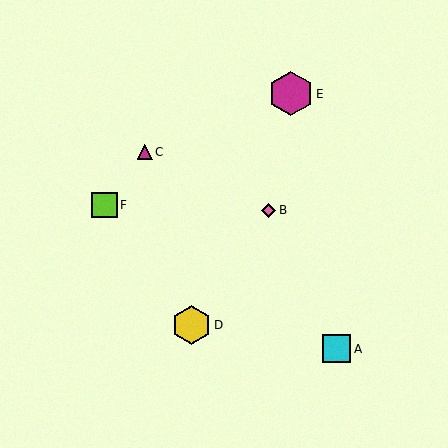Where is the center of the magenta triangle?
The center of the magenta triangle is at (145, 152).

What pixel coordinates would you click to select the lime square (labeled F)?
Click at (104, 205) to select the lime square F.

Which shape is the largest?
The magenta hexagon (labeled E) is the largest.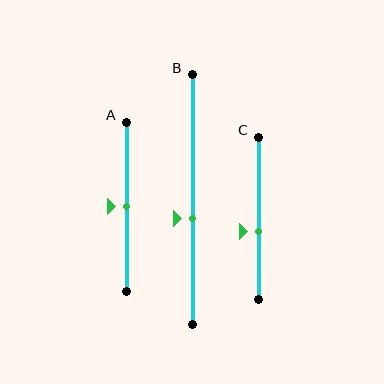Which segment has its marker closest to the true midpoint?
Segment A has its marker closest to the true midpoint.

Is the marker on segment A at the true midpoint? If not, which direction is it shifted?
Yes, the marker on segment A is at the true midpoint.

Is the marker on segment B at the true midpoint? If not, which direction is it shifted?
No, the marker on segment B is shifted downward by about 8% of the segment length.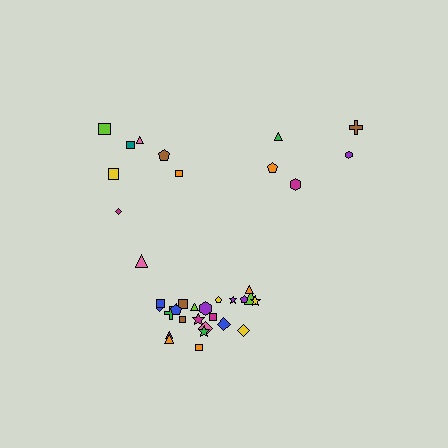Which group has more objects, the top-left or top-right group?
The top-left group.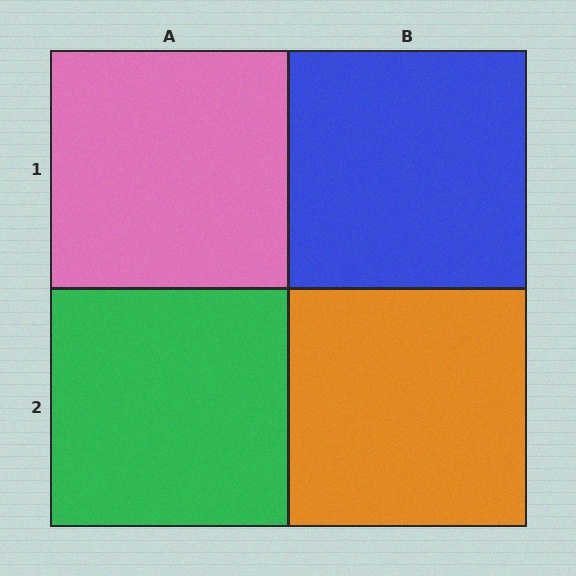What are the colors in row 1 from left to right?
Pink, blue.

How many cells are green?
1 cell is green.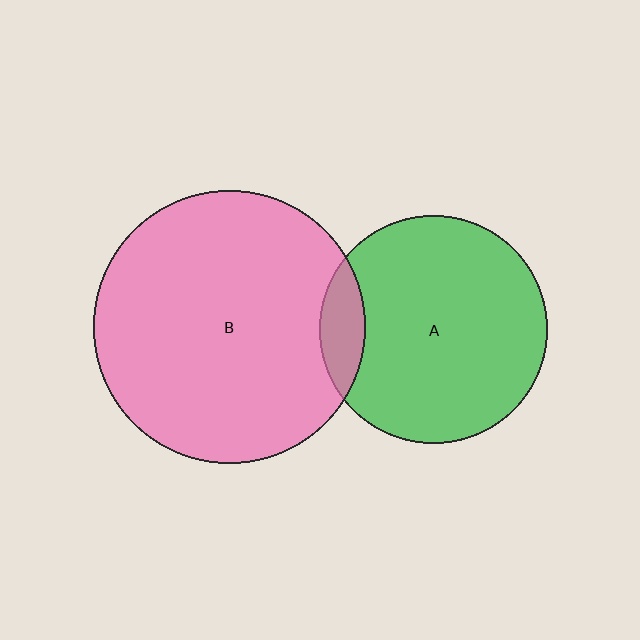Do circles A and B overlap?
Yes.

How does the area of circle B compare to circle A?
Approximately 1.4 times.